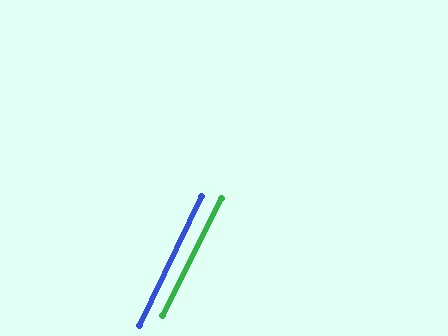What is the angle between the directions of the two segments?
Approximately 1 degree.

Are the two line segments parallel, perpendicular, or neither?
Parallel — their directions differ by only 1.1°.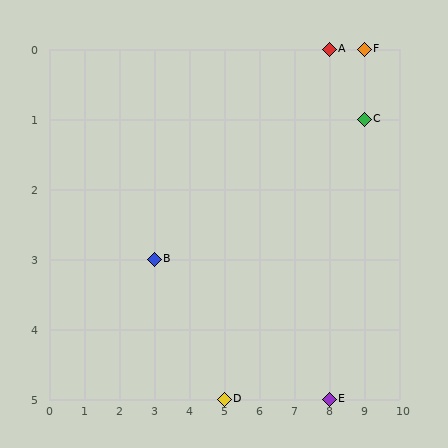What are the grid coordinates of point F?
Point F is at grid coordinates (9, 0).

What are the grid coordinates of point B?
Point B is at grid coordinates (3, 3).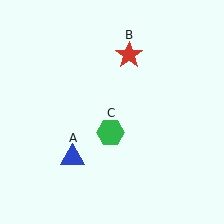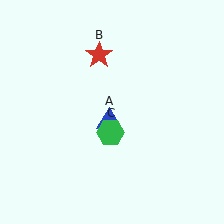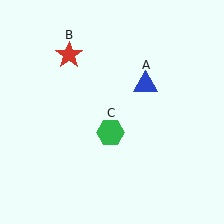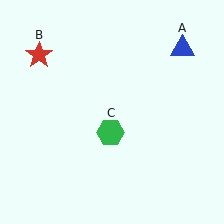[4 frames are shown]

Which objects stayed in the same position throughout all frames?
Green hexagon (object C) remained stationary.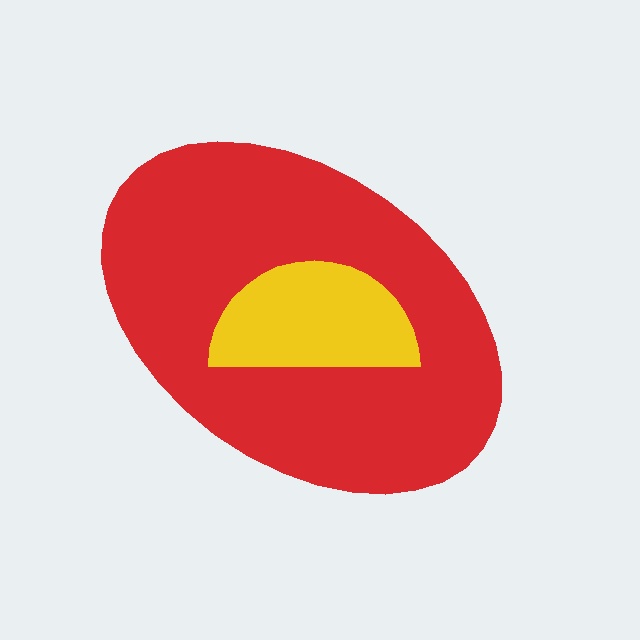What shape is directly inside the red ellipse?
The yellow semicircle.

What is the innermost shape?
The yellow semicircle.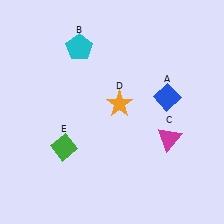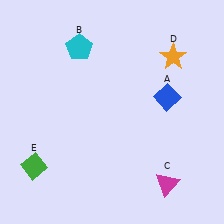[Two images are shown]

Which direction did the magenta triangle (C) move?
The magenta triangle (C) moved down.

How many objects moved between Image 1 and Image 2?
3 objects moved between the two images.